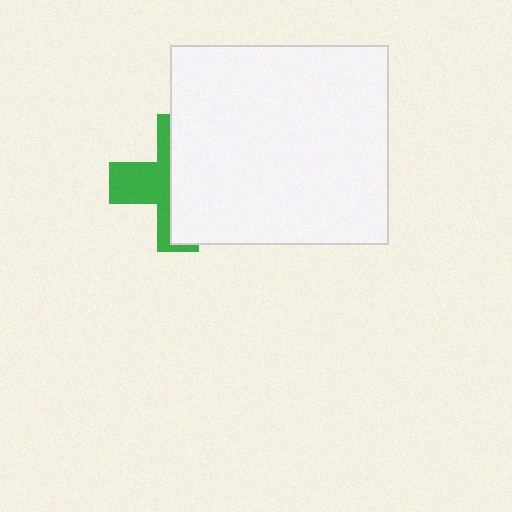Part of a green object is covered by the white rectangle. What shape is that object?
It is a cross.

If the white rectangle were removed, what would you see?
You would see the complete green cross.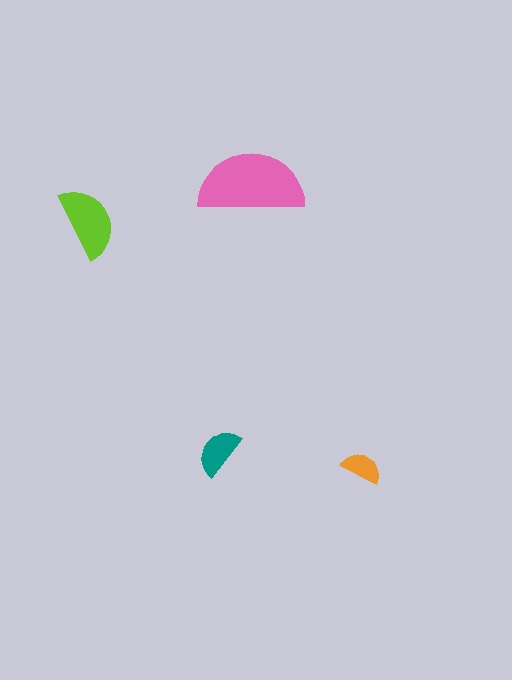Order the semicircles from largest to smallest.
the pink one, the lime one, the teal one, the orange one.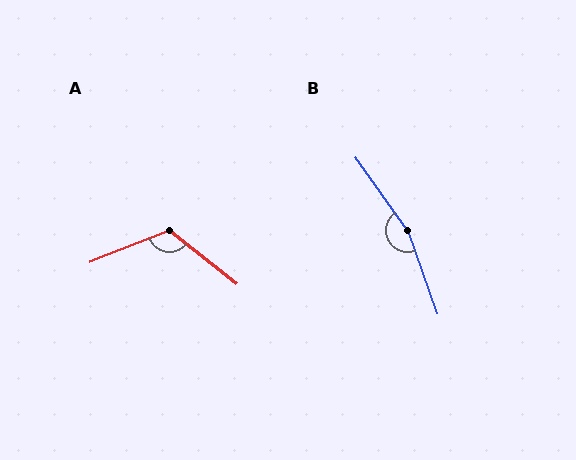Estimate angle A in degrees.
Approximately 119 degrees.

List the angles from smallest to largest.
A (119°), B (164°).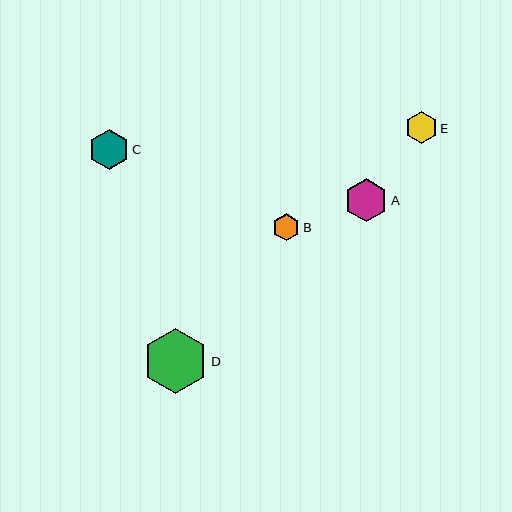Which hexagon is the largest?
Hexagon D is the largest with a size of approximately 65 pixels.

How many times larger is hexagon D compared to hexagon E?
Hexagon D is approximately 2.0 times the size of hexagon E.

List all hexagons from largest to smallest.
From largest to smallest: D, A, C, E, B.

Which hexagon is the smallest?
Hexagon B is the smallest with a size of approximately 27 pixels.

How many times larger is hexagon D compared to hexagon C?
Hexagon D is approximately 1.6 times the size of hexagon C.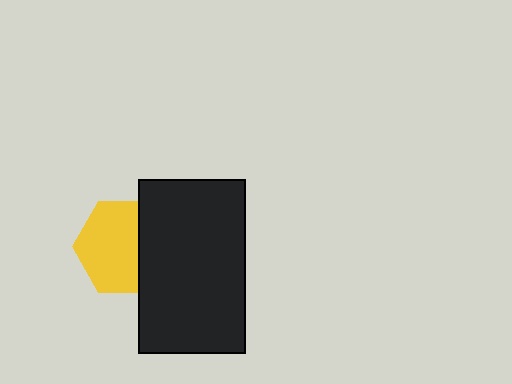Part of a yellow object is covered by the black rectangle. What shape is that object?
It is a hexagon.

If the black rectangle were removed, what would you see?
You would see the complete yellow hexagon.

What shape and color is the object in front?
The object in front is a black rectangle.